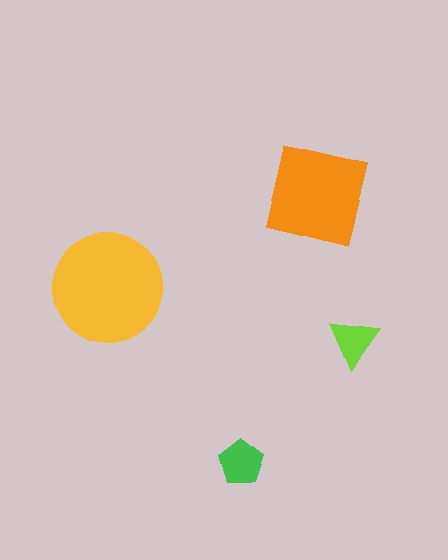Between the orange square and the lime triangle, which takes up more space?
The orange square.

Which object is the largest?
The yellow circle.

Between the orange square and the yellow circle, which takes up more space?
The yellow circle.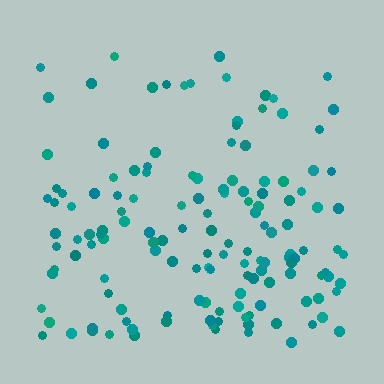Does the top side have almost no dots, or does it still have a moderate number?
Still a moderate number, just noticeably fewer than the bottom.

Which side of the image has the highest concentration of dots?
The bottom.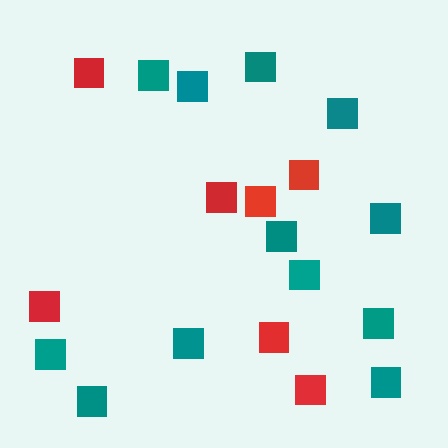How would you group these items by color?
There are 2 groups: one group of red squares (7) and one group of teal squares (12).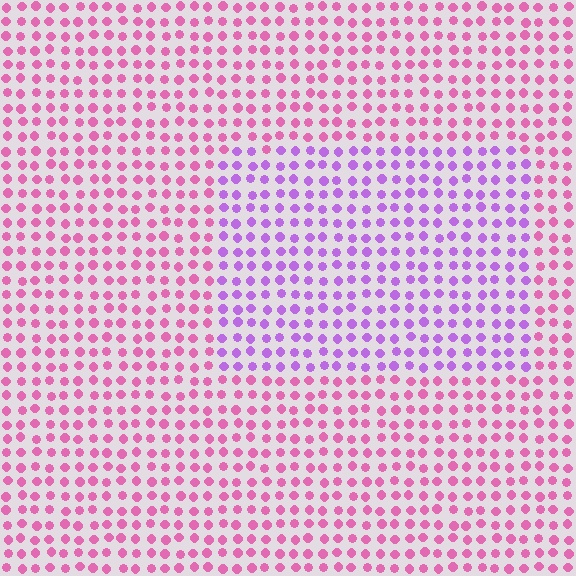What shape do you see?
I see a rectangle.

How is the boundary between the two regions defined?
The boundary is defined purely by a slight shift in hue (about 42 degrees). Spacing, size, and orientation are identical on both sides.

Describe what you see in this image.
The image is filled with small pink elements in a uniform arrangement. A rectangle-shaped region is visible where the elements are tinted to a slightly different hue, forming a subtle color boundary.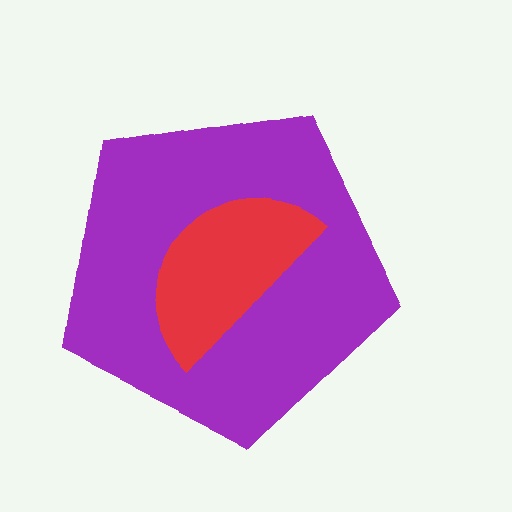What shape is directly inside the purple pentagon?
The red semicircle.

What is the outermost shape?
The purple pentagon.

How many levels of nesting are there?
2.